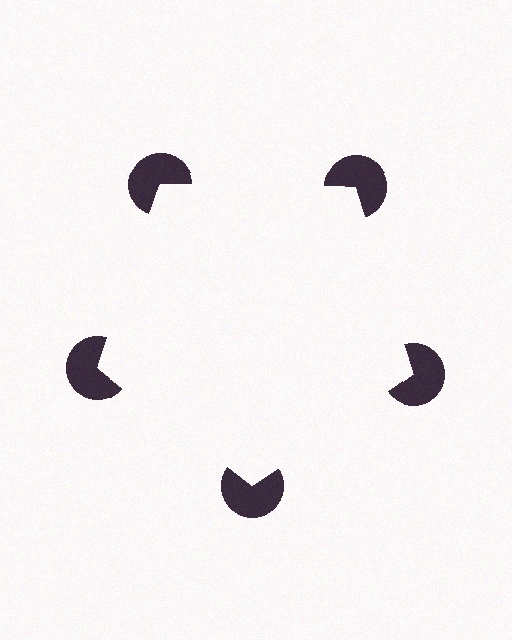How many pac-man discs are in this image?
There are 5 — one at each vertex of the illusory pentagon.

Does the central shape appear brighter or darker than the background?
It typically appears slightly brighter than the background, even though no actual brightness change is drawn.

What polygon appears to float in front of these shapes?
An illusory pentagon — its edges are inferred from the aligned wedge cuts in the pac-man discs, not physically drawn.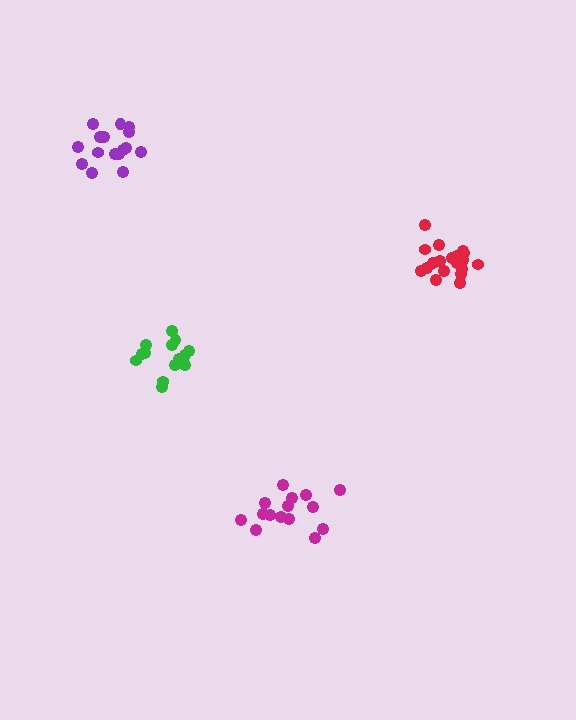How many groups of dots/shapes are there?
There are 4 groups.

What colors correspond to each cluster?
The clusters are colored: purple, magenta, red, green.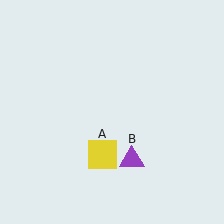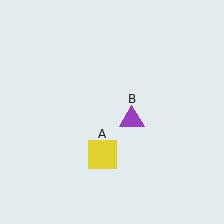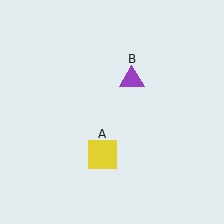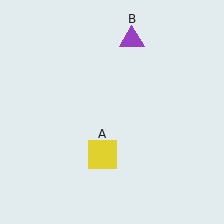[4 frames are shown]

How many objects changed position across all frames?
1 object changed position: purple triangle (object B).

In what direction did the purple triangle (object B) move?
The purple triangle (object B) moved up.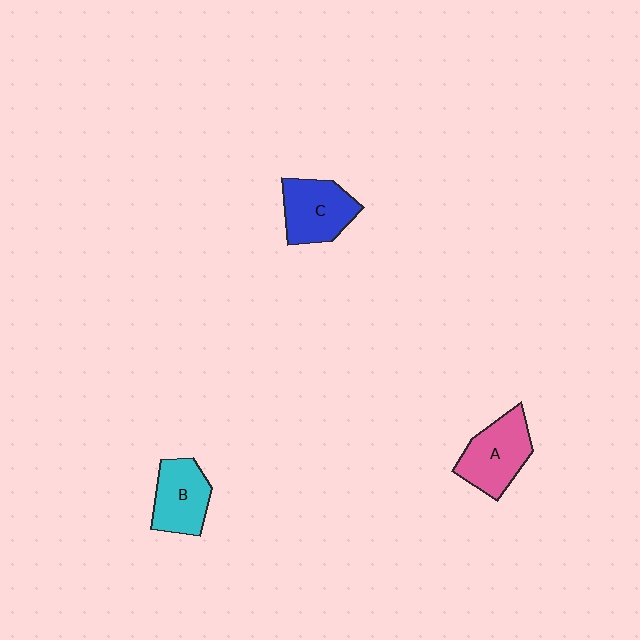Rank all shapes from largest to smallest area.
From largest to smallest: A (pink), C (blue), B (cyan).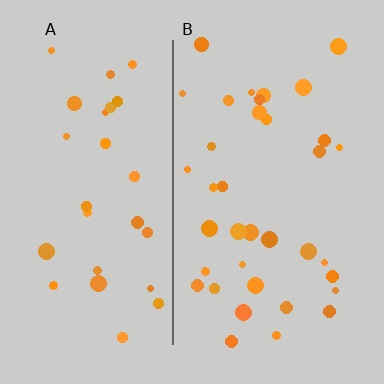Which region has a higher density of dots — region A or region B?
B (the right).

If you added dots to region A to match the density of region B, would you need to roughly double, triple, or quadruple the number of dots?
Approximately double.